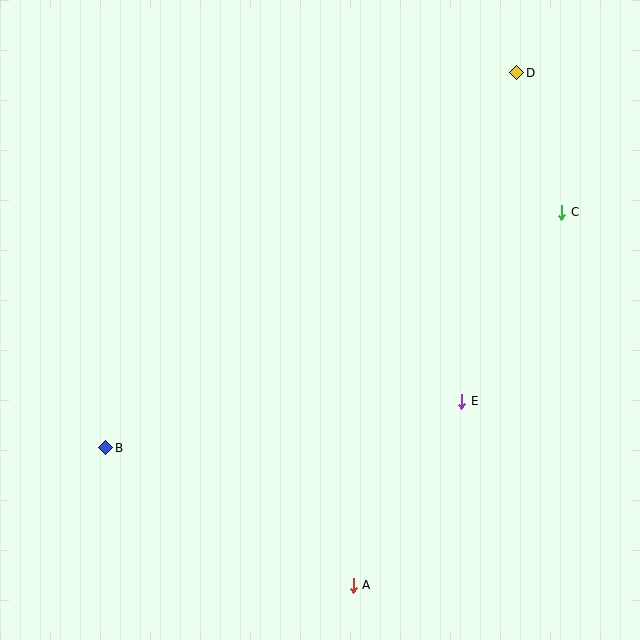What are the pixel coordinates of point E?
Point E is at (462, 401).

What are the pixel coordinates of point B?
Point B is at (106, 448).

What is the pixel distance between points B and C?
The distance between B and C is 513 pixels.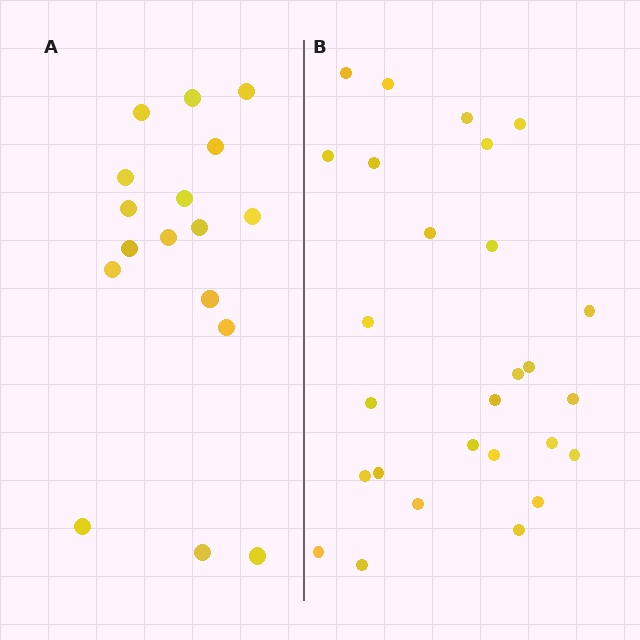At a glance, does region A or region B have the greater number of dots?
Region B (the right region) has more dots.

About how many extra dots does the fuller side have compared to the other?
Region B has roughly 10 or so more dots than region A.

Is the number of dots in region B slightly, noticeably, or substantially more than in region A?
Region B has substantially more. The ratio is roughly 1.6 to 1.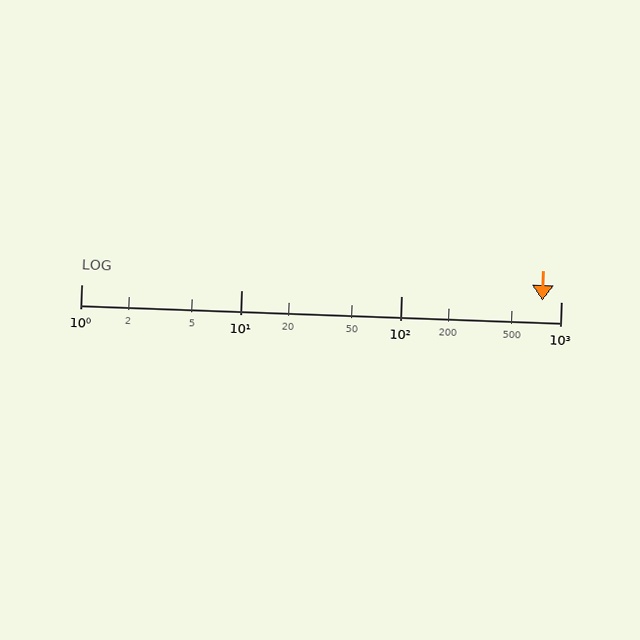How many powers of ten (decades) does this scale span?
The scale spans 3 decades, from 1 to 1000.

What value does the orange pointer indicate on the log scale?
The pointer indicates approximately 770.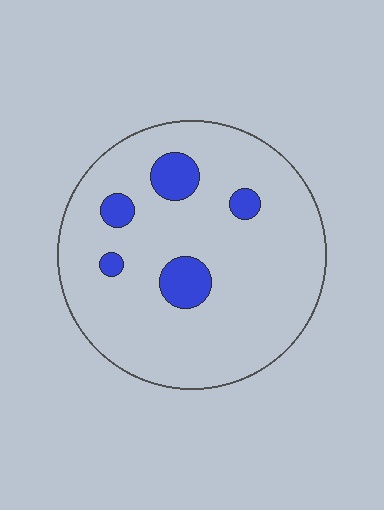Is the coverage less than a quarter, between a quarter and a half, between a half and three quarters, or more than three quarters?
Less than a quarter.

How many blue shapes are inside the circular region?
5.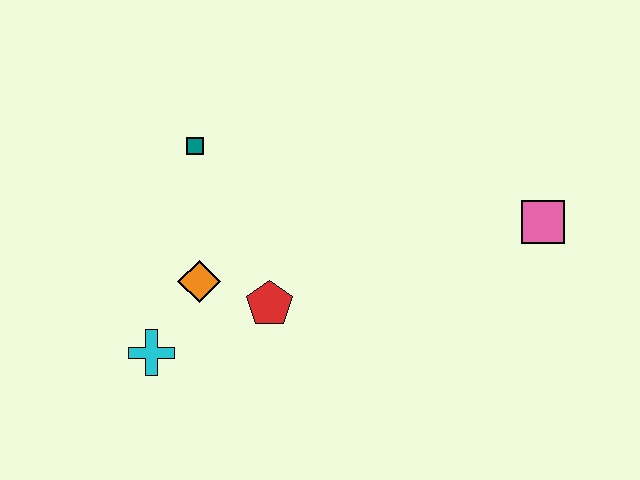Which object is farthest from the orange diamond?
The pink square is farthest from the orange diamond.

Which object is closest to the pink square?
The red pentagon is closest to the pink square.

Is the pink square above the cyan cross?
Yes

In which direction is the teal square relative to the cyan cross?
The teal square is above the cyan cross.